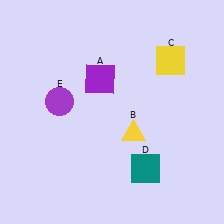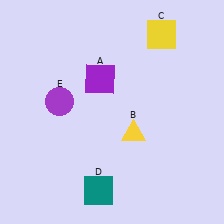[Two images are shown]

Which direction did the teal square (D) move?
The teal square (D) moved left.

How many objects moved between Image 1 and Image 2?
2 objects moved between the two images.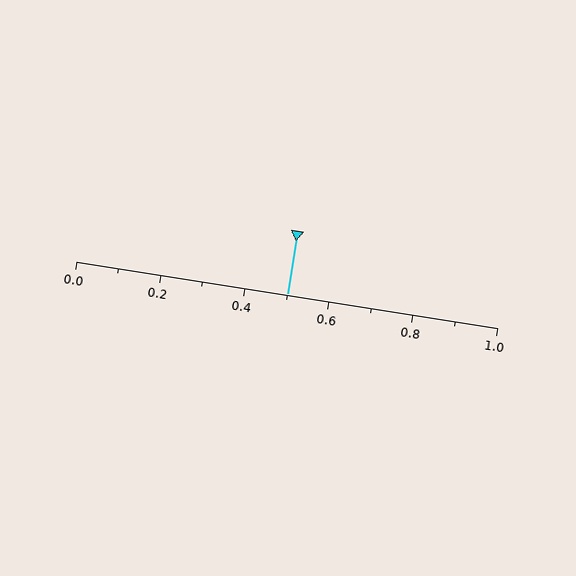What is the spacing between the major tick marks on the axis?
The major ticks are spaced 0.2 apart.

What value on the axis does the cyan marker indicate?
The marker indicates approximately 0.5.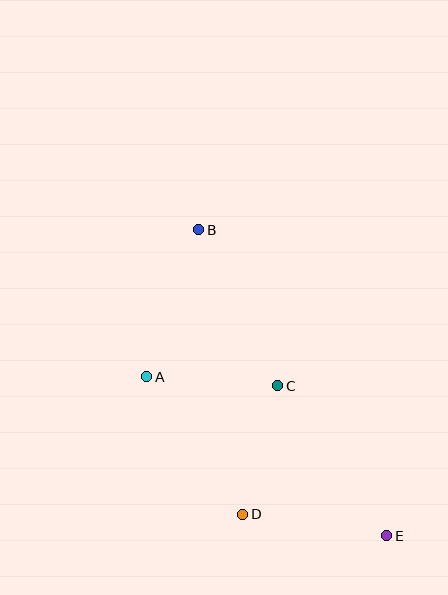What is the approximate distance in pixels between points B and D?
The distance between B and D is approximately 288 pixels.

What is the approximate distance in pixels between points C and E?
The distance between C and E is approximately 185 pixels.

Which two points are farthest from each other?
Points B and E are farthest from each other.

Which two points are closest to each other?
Points A and C are closest to each other.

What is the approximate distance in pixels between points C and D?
The distance between C and D is approximately 133 pixels.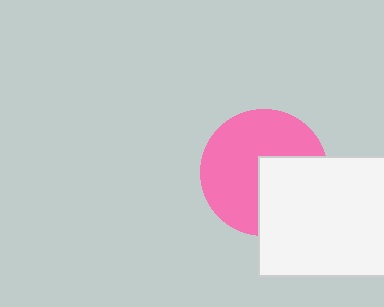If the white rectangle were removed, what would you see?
You would see the complete pink circle.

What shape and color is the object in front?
The object in front is a white rectangle.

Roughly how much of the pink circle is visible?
About half of it is visible (roughly 63%).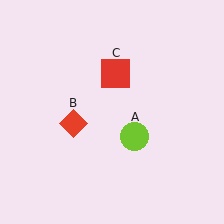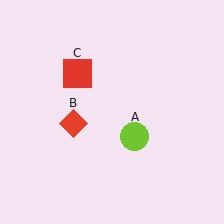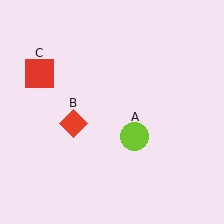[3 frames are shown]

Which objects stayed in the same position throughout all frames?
Lime circle (object A) and red diamond (object B) remained stationary.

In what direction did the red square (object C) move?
The red square (object C) moved left.